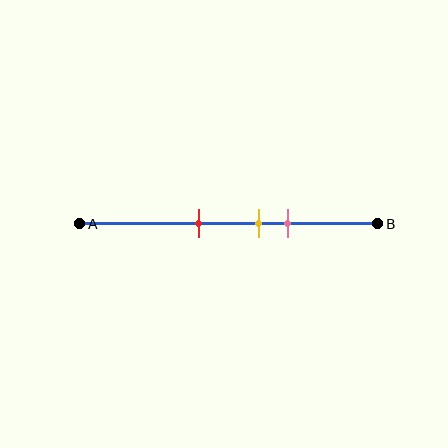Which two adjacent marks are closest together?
The yellow and pink marks are the closest adjacent pair.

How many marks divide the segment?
There are 3 marks dividing the segment.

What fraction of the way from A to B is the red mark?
The red mark is approximately 40% (0.4) of the way from A to B.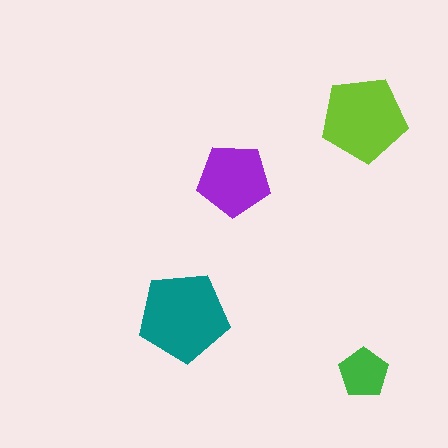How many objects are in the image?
There are 4 objects in the image.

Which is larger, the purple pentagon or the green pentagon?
The purple one.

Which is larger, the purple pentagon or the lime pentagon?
The lime one.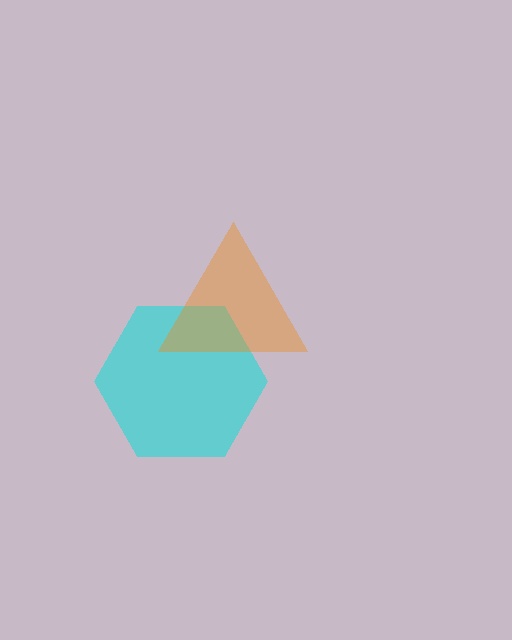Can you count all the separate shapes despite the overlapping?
Yes, there are 2 separate shapes.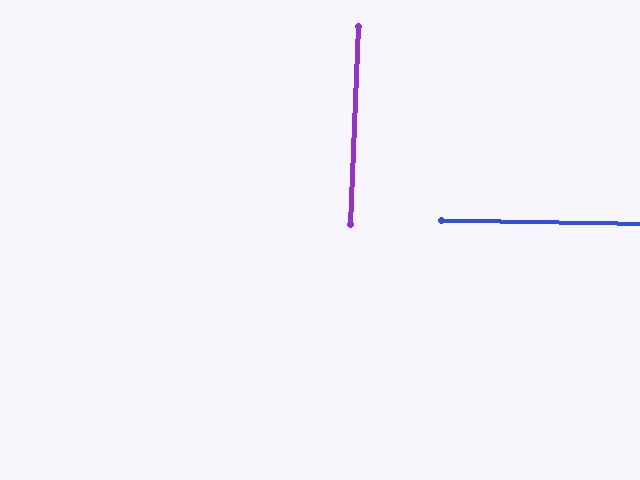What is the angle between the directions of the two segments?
Approximately 89 degrees.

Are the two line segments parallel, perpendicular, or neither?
Perpendicular — they meet at approximately 89°.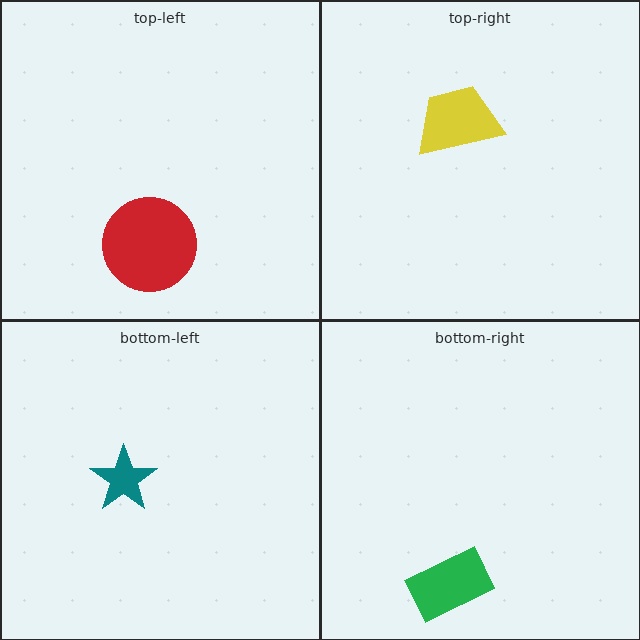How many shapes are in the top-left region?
1.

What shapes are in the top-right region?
The yellow trapezoid.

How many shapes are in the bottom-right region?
1.